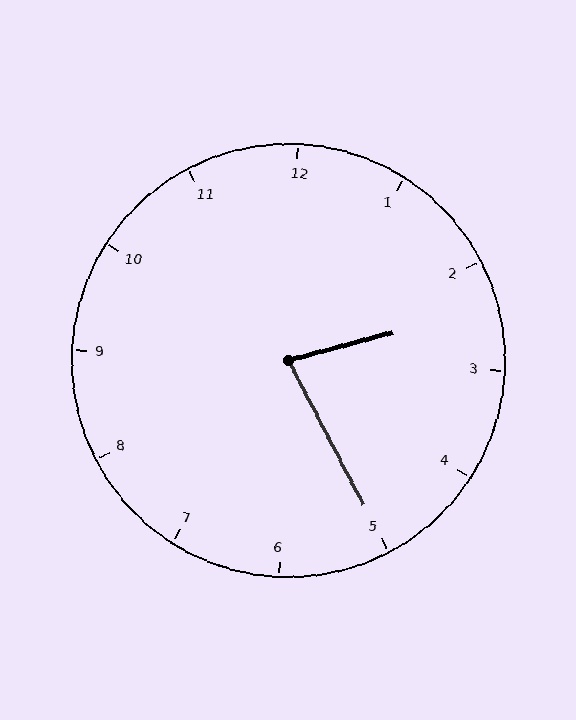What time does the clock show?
2:25.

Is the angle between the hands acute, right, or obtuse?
It is acute.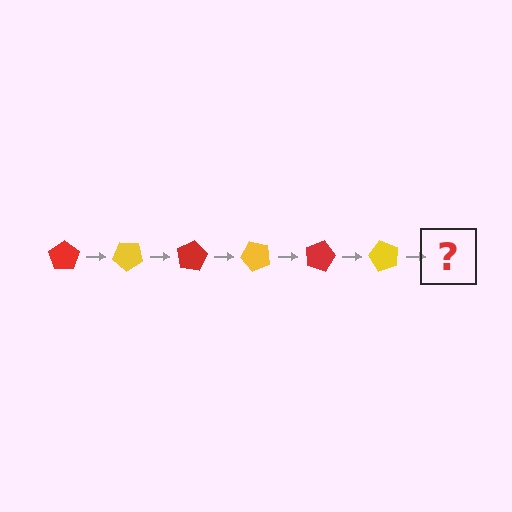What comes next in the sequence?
The next element should be a red pentagon, rotated 240 degrees from the start.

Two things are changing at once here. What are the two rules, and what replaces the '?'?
The two rules are that it rotates 40 degrees each step and the color cycles through red and yellow. The '?' should be a red pentagon, rotated 240 degrees from the start.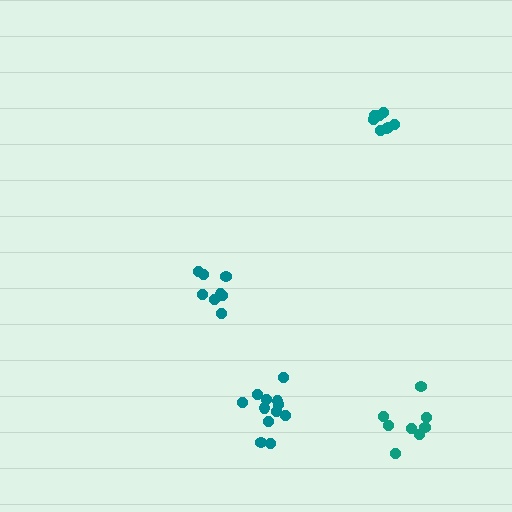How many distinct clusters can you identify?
There are 4 distinct clusters.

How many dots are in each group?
Group 1: 8 dots, Group 2: 8 dots, Group 3: 12 dots, Group 4: 8 dots (36 total).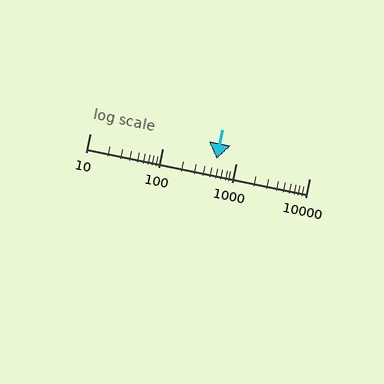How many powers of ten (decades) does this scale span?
The scale spans 3 decades, from 10 to 10000.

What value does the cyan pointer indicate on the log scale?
The pointer indicates approximately 550.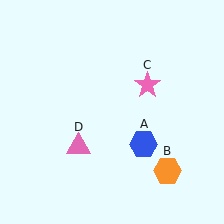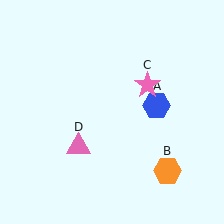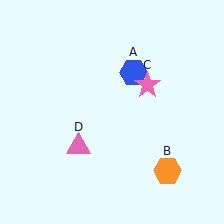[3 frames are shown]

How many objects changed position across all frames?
1 object changed position: blue hexagon (object A).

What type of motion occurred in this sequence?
The blue hexagon (object A) rotated counterclockwise around the center of the scene.